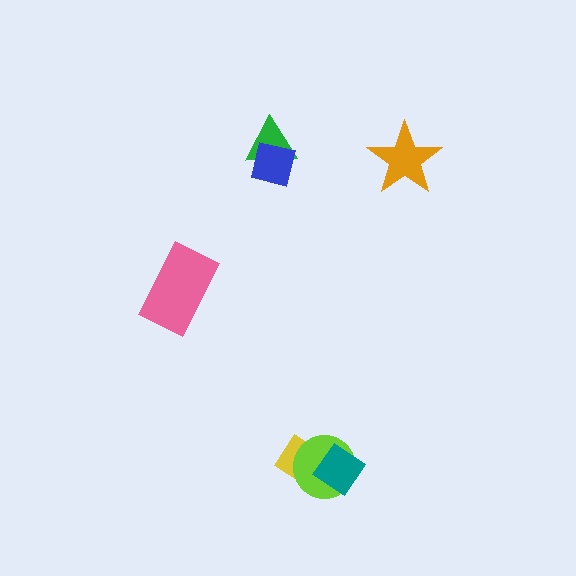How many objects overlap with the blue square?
1 object overlaps with the blue square.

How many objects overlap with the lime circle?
2 objects overlap with the lime circle.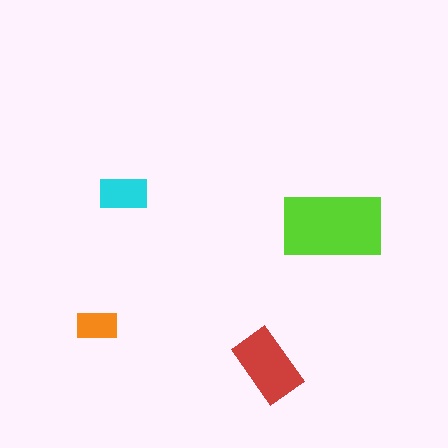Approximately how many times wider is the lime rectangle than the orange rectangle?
About 2.5 times wider.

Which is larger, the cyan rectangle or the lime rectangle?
The lime one.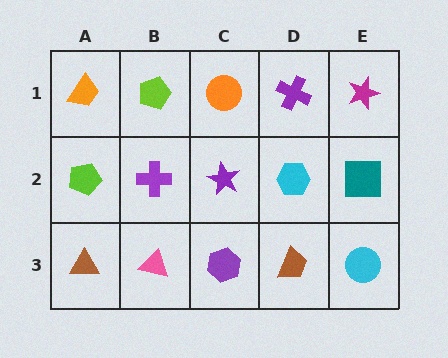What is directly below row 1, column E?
A teal square.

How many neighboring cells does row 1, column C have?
3.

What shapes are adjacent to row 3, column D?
A cyan hexagon (row 2, column D), a purple hexagon (row 3, column C), a cyan circle (row 3, column E).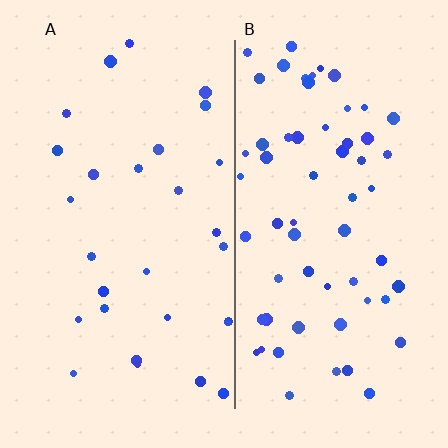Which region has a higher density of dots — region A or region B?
B (the right).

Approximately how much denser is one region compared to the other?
Approximately 2.2× — region B over region A.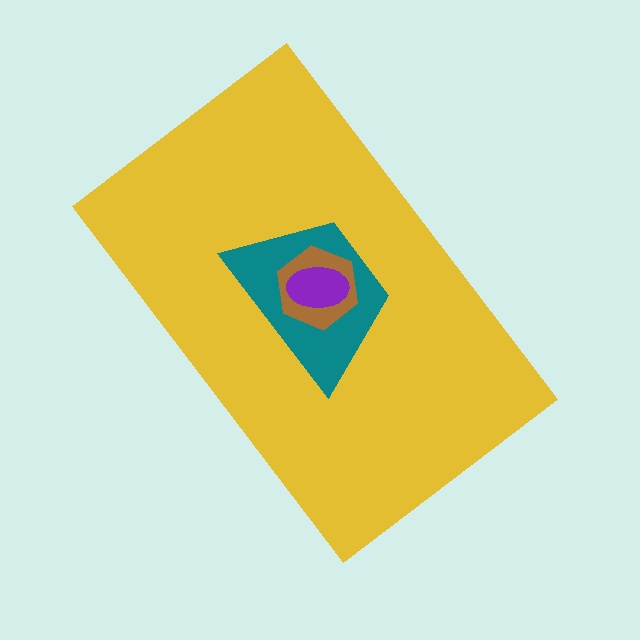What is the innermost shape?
The purple ellipse.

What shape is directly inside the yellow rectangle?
The teal trapezoid.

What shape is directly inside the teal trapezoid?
The brown hexagon.